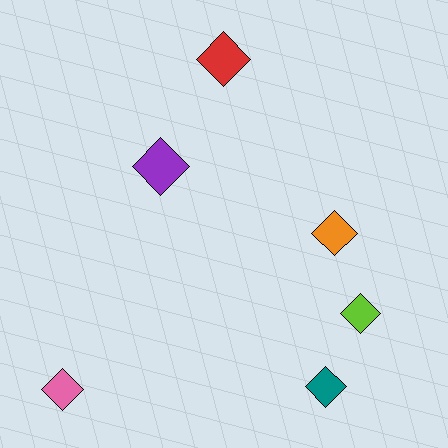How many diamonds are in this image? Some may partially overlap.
There are 6 diamonds.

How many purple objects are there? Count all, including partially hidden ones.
There is 1 purple object.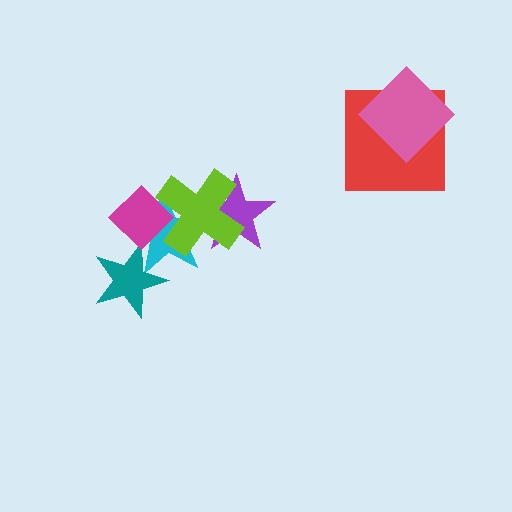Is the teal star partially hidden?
Yes, it is partially covered by another shape.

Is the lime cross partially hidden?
No, no other shape covers it.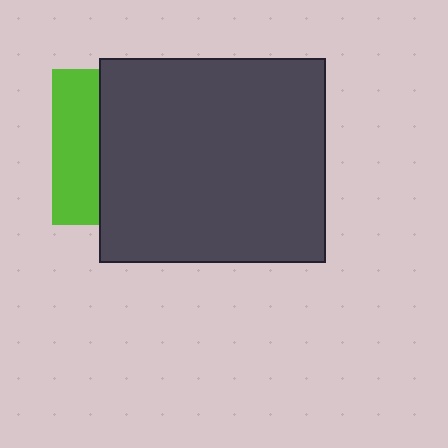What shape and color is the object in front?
The object in front is a dark gray rectangle.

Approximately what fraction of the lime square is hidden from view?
Roughly 69% of the lime square is hidden behind the dark gray rectangle.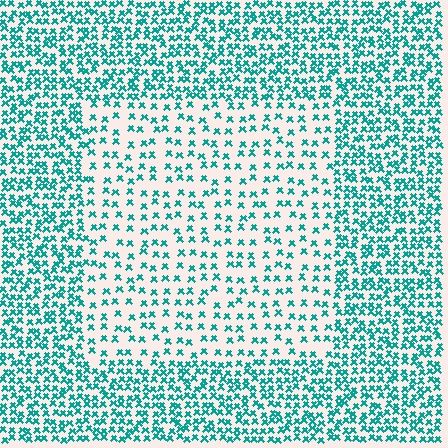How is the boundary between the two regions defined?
The boundary is defined by a change in element density (approximately 2.2x ratio). All elements are the same color, size, and shape.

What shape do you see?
I see a rectangle.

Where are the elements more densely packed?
The elements are more densely packed outside the rectangle boundary.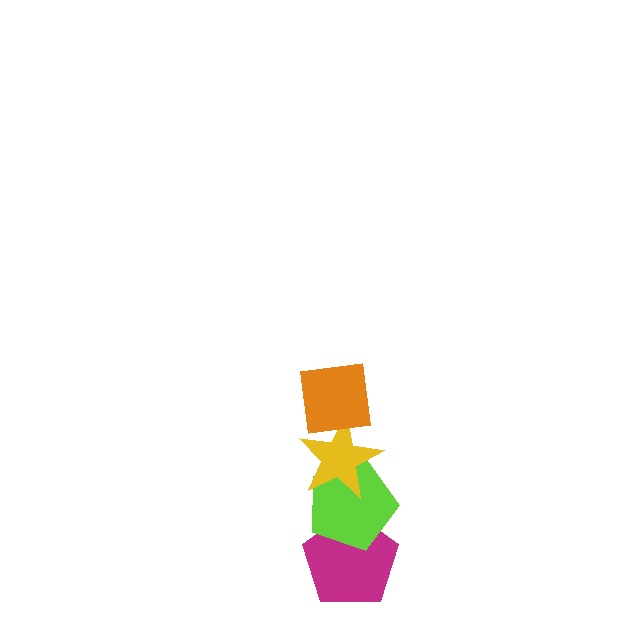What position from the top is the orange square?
The orange square is 1st from the top.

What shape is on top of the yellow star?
The orange square is on top of the yellow star.